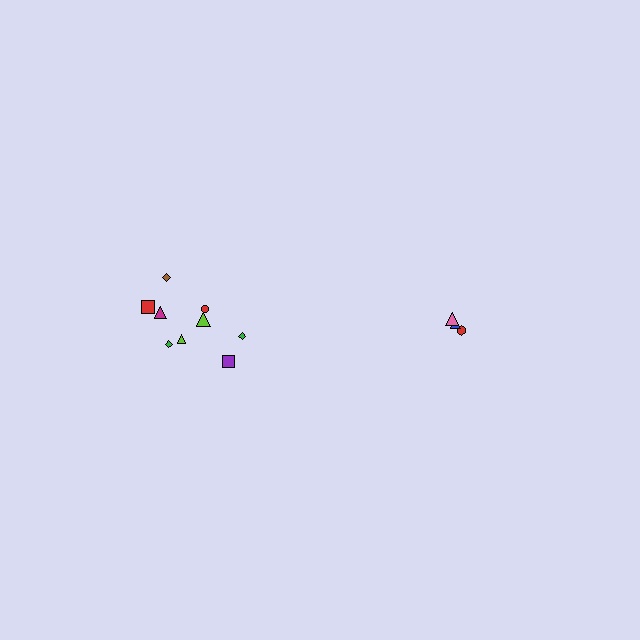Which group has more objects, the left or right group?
The left group.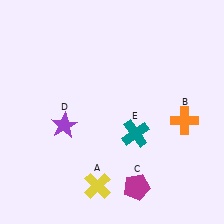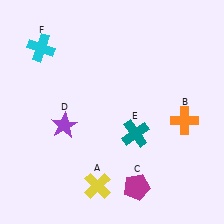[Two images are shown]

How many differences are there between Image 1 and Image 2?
There is 1 difference between the two images.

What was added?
A cyan cross (F) was added in Image 2.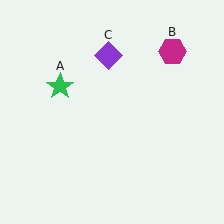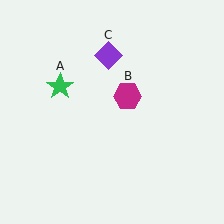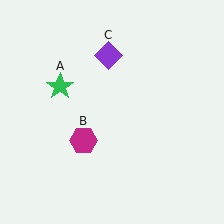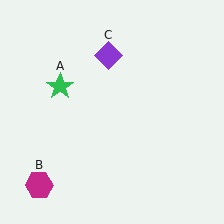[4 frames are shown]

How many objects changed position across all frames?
1 object changed position: magenta hexagon (object B).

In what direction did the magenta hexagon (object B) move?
The magenta hexagon (object B) moved down and to the left.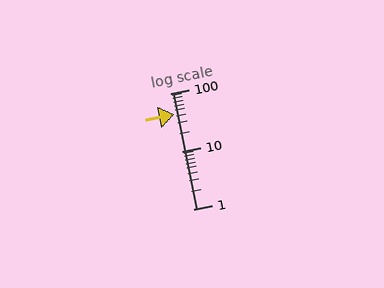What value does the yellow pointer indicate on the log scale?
The pointer indicates approximately 44.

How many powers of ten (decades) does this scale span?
The scale spans 2 decades, from 1 to 100.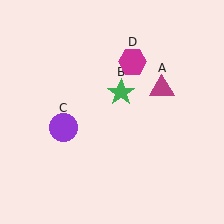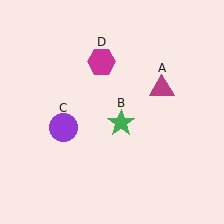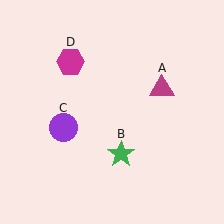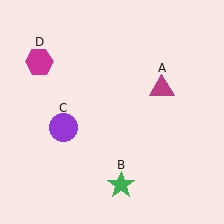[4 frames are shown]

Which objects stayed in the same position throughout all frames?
Magenta triangle (object A) and purple circle (object C) remained stationary.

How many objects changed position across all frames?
2 objects changed position: green star (object B), magenta hexagon (object D).